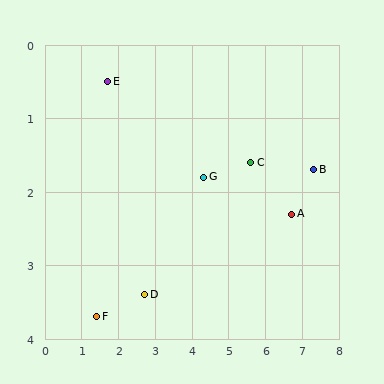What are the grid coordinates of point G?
Point G is at approximately (4.3, 1.8).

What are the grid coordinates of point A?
Point A is at approximately (6.7, 2.3).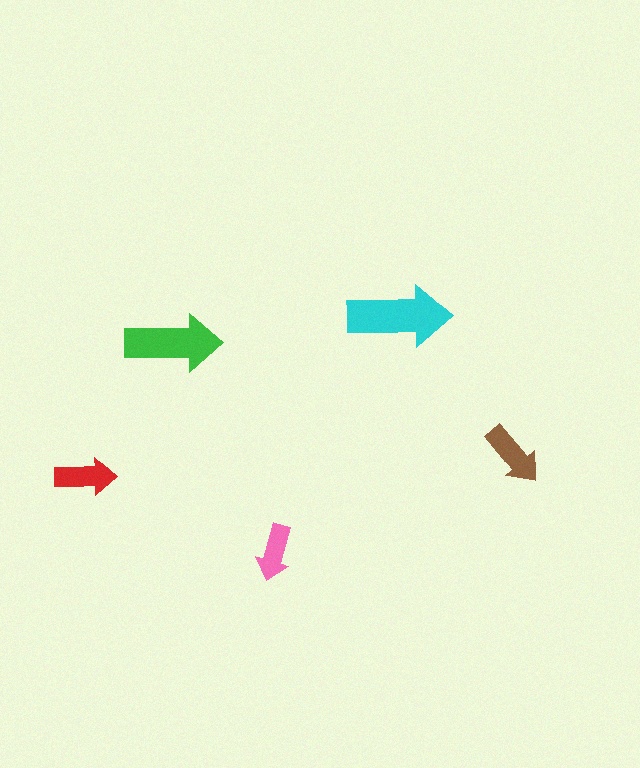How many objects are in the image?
There are 5 objects in the image.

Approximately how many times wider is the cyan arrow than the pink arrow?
About 2 times wider.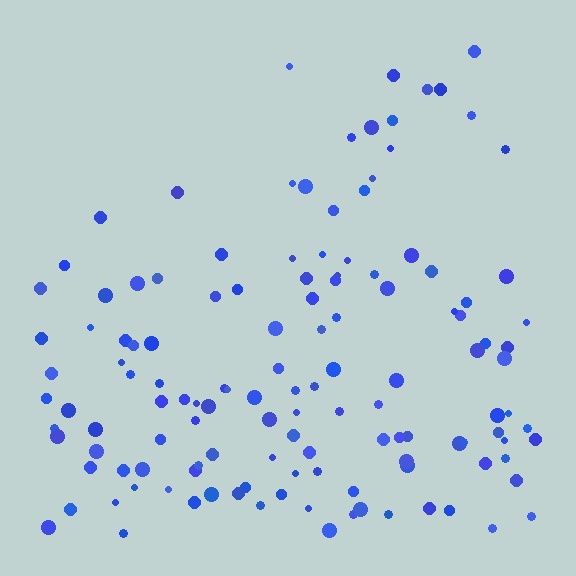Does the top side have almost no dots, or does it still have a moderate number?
Still a moderate number, just noticeably fewer than the bottom.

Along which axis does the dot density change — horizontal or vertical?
Vertical.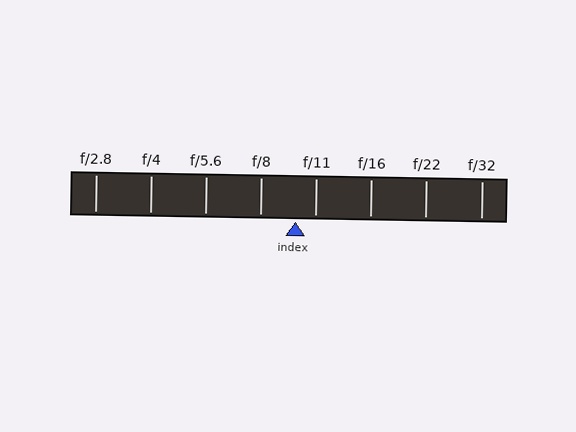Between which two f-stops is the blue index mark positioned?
The index mark is between f/8 and f/11.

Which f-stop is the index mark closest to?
The index mark is closest to f/11.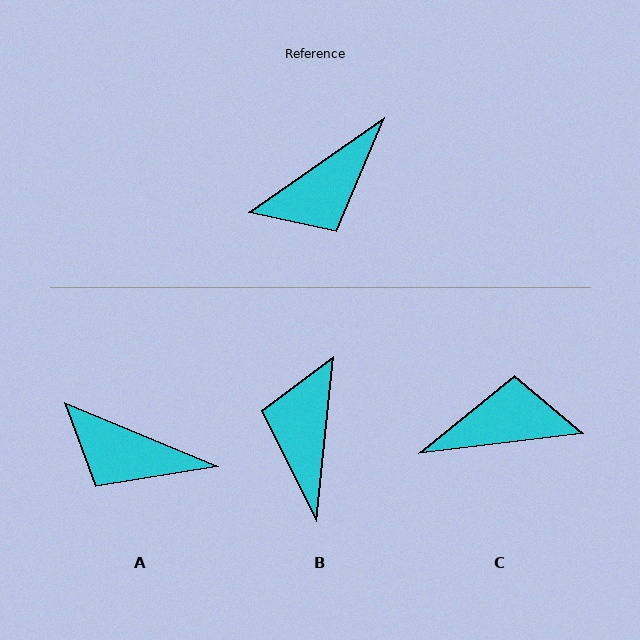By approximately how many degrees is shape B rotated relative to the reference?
Approximately 131 degrees clockwise.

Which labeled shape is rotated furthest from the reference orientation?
C, about 152 degrees away.